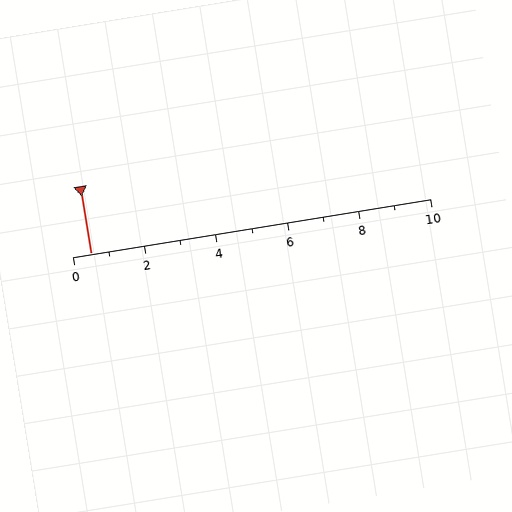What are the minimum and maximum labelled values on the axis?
The axis runs from 0 to 10.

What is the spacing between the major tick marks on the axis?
The major ticks are spaced 2 apart.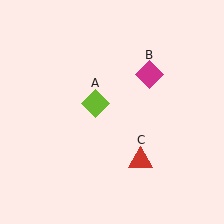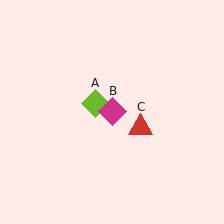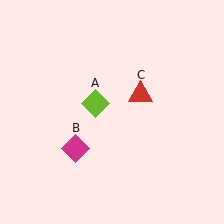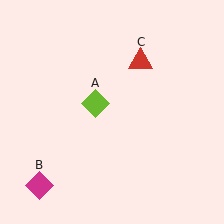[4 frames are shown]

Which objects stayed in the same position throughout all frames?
Lime diamond (object A) remained stationary.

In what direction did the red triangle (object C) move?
The red triangle (object C) moved up.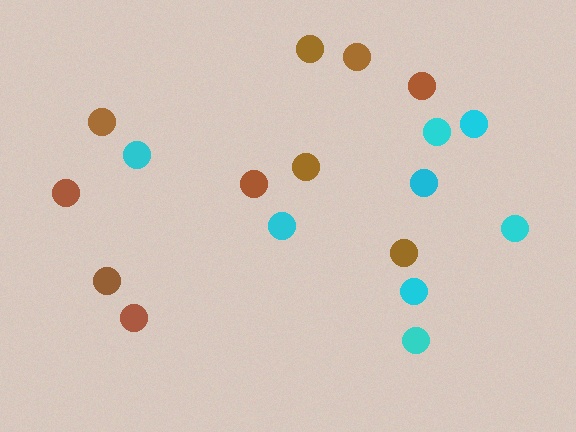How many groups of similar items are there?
There are 2 groups: one group of brown circles (10) and one group of cyan circles (8).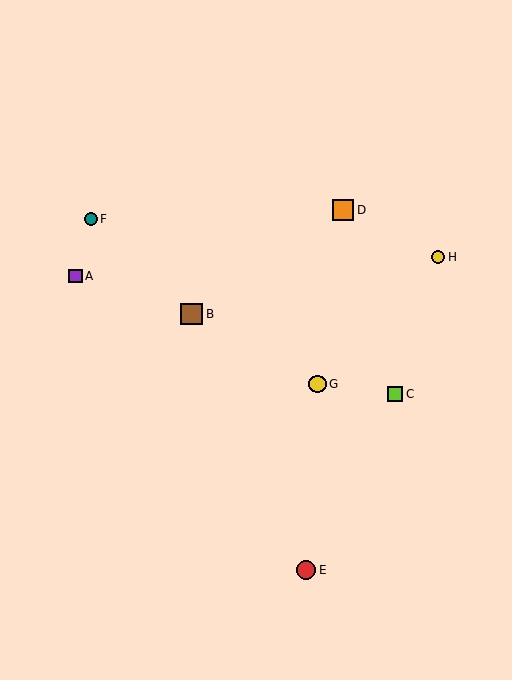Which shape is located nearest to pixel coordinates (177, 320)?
The brown square (labeled B) at (192, 314) is nearest to that location.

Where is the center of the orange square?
The center of the orange square is at (343, 210).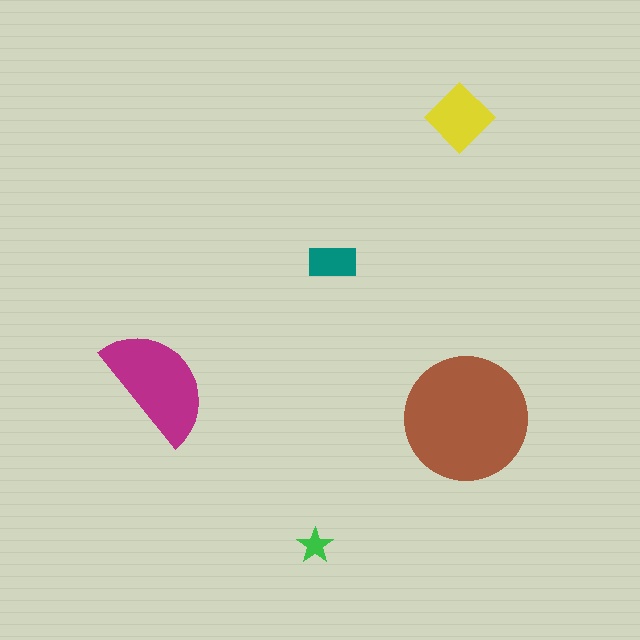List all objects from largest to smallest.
The brown circle, the magenta semicircle, the yellow diamond, the teal rectangle, the green star.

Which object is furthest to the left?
The magenta semicircle is leftmost.